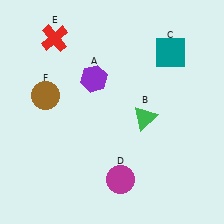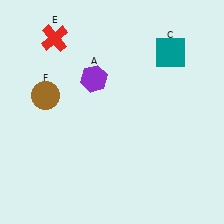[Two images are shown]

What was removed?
The magenta circle (D), the green triangle (B) were removed in Image 2.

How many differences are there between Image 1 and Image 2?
There are 2 differences between the two images.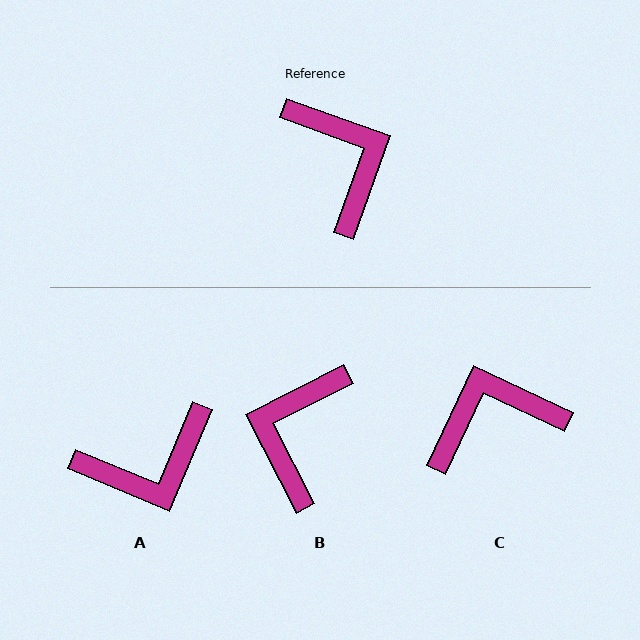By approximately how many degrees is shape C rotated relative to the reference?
Approximately 85 degrees counter-clockwise.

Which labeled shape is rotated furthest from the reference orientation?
B, about 137 degrees away.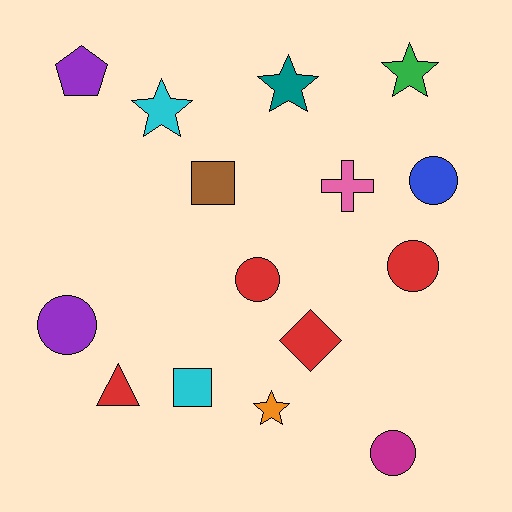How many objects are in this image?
There are 15 objects.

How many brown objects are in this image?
There is 1 brown object.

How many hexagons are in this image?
There are no hexagons.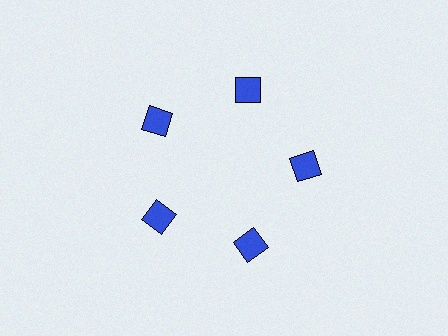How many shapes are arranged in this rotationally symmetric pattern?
There are 5 shapes, arranged in 5 groups of 1.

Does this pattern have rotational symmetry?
Yes, this pattern has 5-fold rotational symmetry. It looks the same after rotating 72 degrees around the center.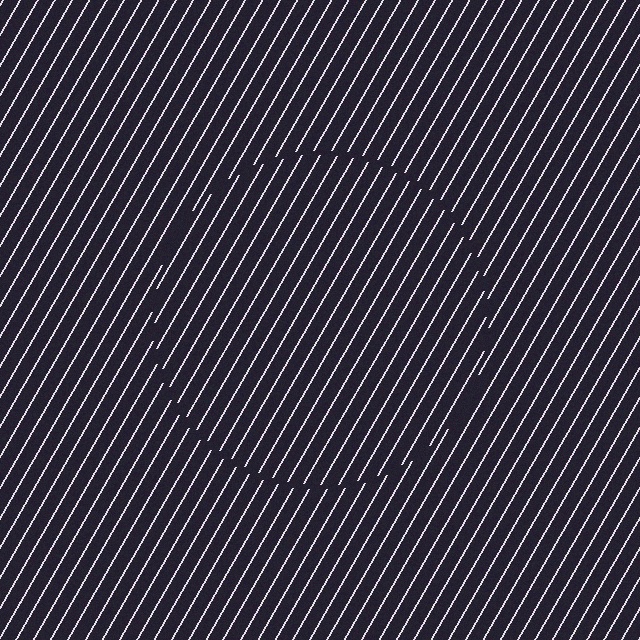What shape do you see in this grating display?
An illusory circle. The interior of the shape contains the same grating, shifted by half a period — the contour is defined by the phase discontinuity where line-ends from the inner and outer gratings abut.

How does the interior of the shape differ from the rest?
The interior of the shape contains the same grating, shifted by half a period — the contour is defined by the phase discontinuity where line-ends from the inner and outer gratings abut.